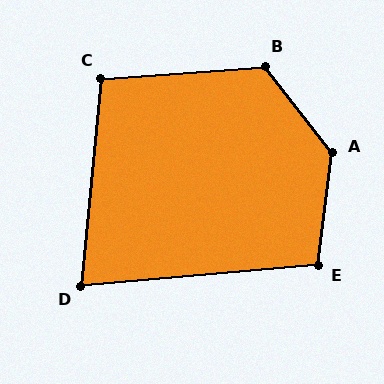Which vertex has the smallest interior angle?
D, at approximately 79 degrees.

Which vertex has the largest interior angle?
A, at approximately 135 degrees.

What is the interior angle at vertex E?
Approximately 102 degrees (obtuse).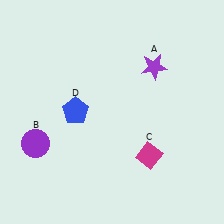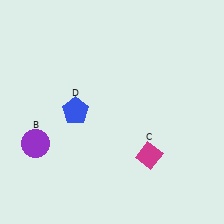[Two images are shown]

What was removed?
The purple star (A) was removed in Image 2.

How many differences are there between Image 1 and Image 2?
There is 1 difference between the two images.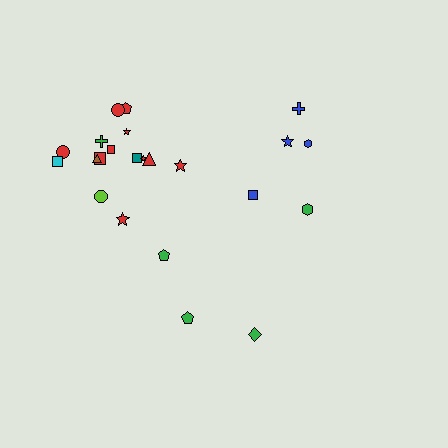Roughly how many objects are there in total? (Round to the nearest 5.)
Roughly 25 objects in total.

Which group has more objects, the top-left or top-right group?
The top-left group.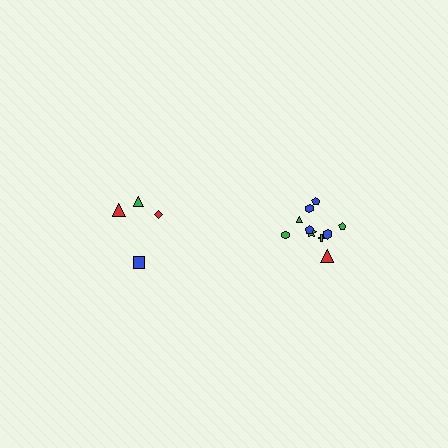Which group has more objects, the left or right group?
The right group.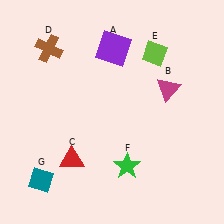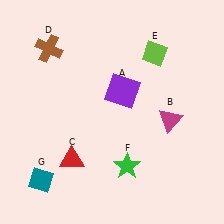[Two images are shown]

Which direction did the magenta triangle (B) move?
The magenta triangle (B) moved down.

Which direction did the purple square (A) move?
The purple square (A) moved down.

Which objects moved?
The objects that moved are: the purple square (A), the magenta triangle (B).